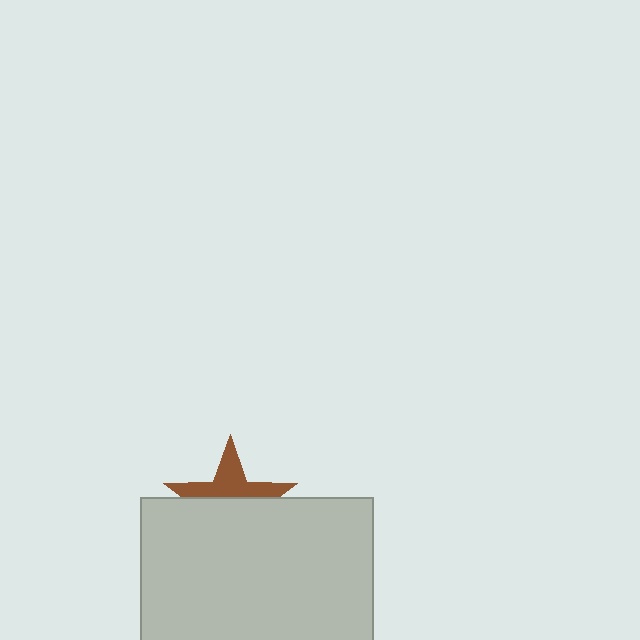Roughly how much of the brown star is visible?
A small part of it is visible (roughly 44%).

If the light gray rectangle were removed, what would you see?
You would see the complete brown star.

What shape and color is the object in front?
The object in front is a light gray rectangle.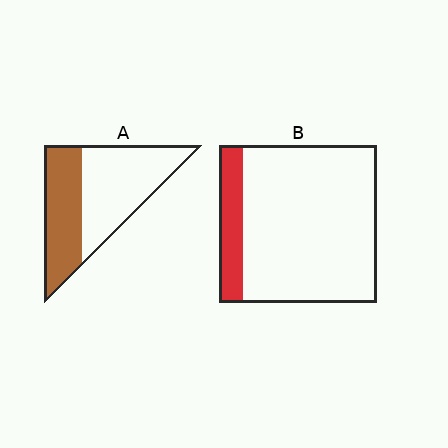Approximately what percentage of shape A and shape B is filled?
A is approximately 40% and B is approximately 15%.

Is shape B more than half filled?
No.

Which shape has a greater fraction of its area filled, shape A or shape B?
Shape A.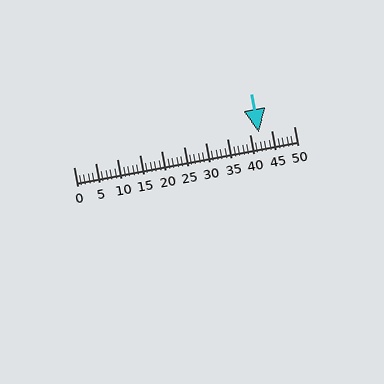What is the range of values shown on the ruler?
The ruler shows values from 0 to 50.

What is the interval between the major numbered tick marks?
The major tick marks are spaced 5 units apart.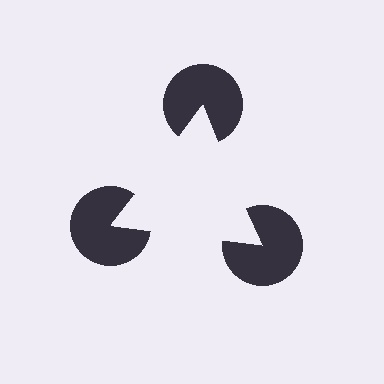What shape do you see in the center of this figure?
An illusory triangle — its edges are inferred from the aligned wedge cuts in the pac-man discs, not physically drawn.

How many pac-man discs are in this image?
There are 3 — one at each vertex of the illusory triangle.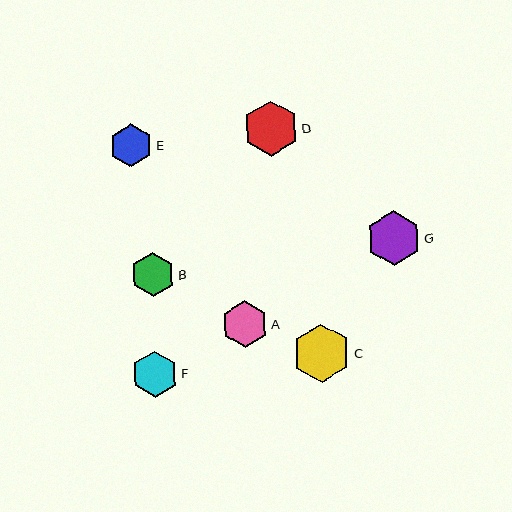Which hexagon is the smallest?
Hexagon E is the smallest with a size of approximately 43 pixels.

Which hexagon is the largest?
Hexagon C is the largest with a size of approximately 58 pixels.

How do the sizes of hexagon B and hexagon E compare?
Hexagon B and hexagon E are approximately the same size.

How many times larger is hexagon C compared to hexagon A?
Hexagon C is approximately 1.3 times the size of hexagon A.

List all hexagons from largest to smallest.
From largest to smallest: C, D, G, A, F, B, E.